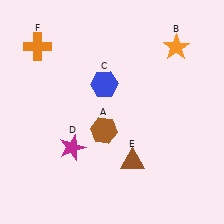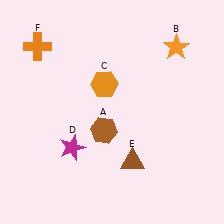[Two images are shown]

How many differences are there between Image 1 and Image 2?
There is 1 difference between the two images.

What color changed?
The hexagon (C) changed from blue in Image 1 to orange in Image 2.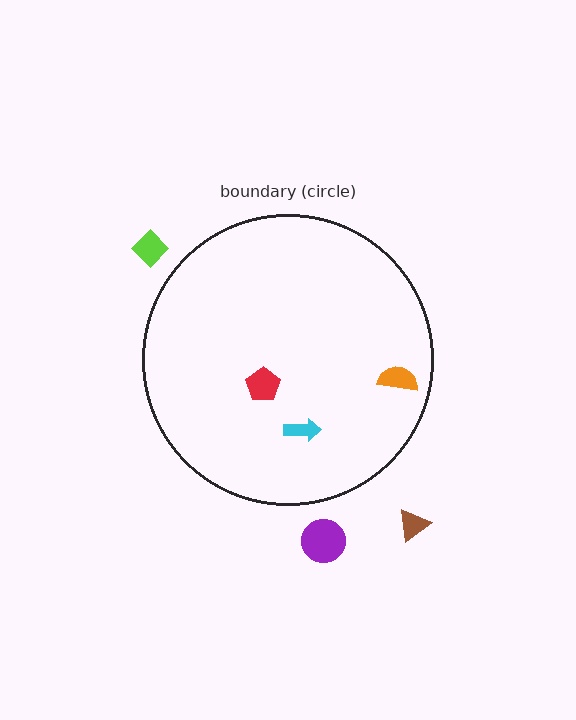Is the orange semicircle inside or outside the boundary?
Inside.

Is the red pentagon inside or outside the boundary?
Inside.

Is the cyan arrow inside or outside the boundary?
Inside.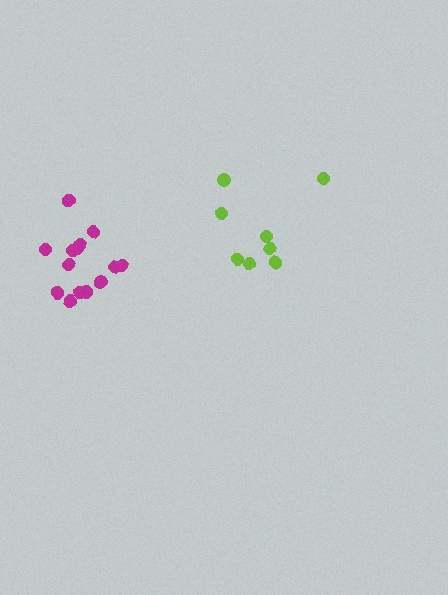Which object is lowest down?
The magenta cluster is bottommost.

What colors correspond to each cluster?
The clusters are colored: magenta, lime.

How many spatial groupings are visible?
There are 2 spatial groupings.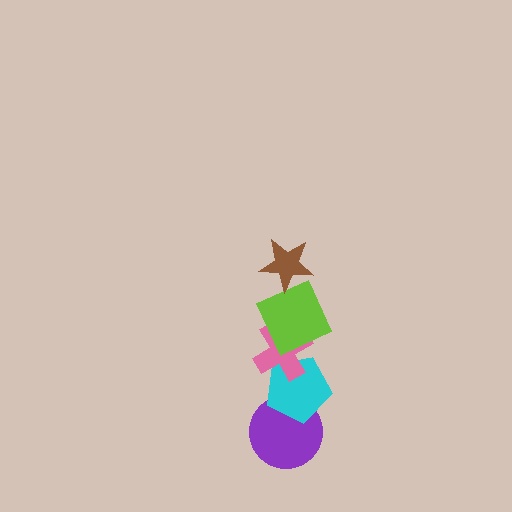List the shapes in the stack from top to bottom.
From top to bottom: the brown star, the lime square, the pink cross, the cyan pentagon, the purple circle.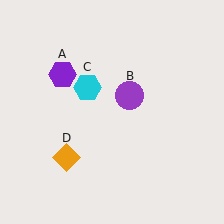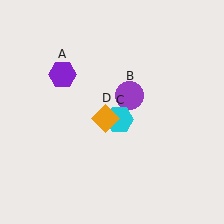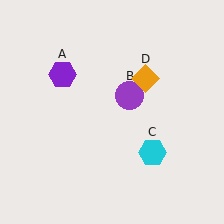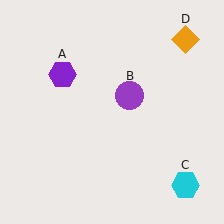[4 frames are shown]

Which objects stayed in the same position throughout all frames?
Purple hexagon (object A) and purple circle (object B) remained stationary.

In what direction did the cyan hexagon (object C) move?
The cyan hexagon (object C) moved down and to the right.